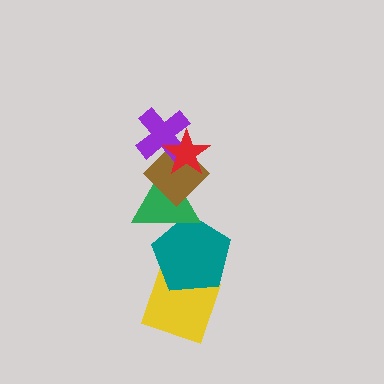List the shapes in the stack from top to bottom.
From top to bottom: the red star, the purple cross, the brown diamond, the green triangle, the teal pentagon, the yellow diamond.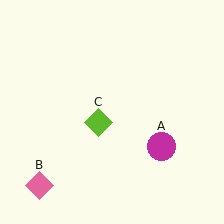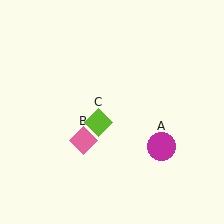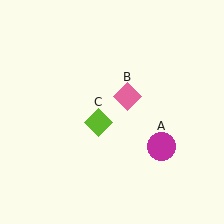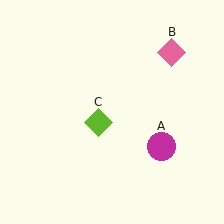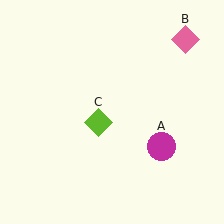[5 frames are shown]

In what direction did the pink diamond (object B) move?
The pink diamond (object B) moved up and to the right.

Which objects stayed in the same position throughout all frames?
Magenta circle (object A) and lime diamond (object C) remained stationary.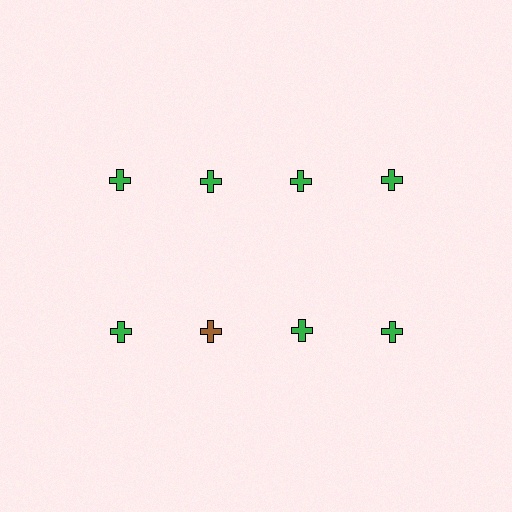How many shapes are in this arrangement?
There are 8 shapes arranged in a grid pattern.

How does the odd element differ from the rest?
It has a different color: brown instead of green.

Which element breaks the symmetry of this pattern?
The brown cross in the second row, second from left column breaks the symmetry. All other shapes are green crosses.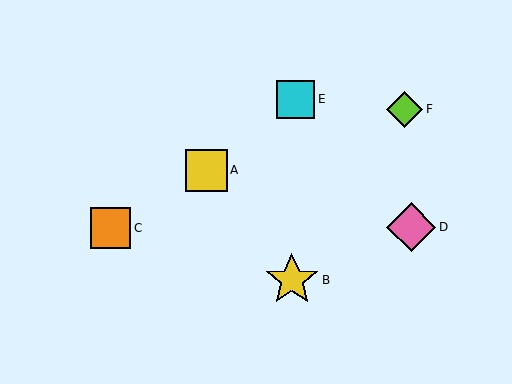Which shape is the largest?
The yellow star (labeled B) is the largest.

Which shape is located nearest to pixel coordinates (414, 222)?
The pink diamond (labeled D) at (411, 227) is nearest to that location.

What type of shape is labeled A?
Shape A is a yellow square.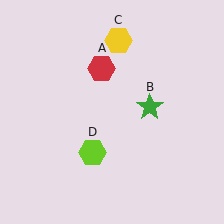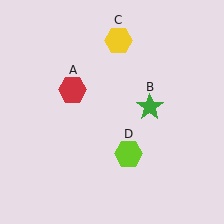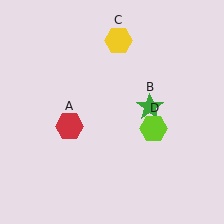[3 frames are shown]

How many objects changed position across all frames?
2 objects changed position: red hexagon (object A), lime hexagon (object D).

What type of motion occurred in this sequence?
The red hexagon (object A), lime hexagon (object D) rotated counterclockwise around the center of the scene.